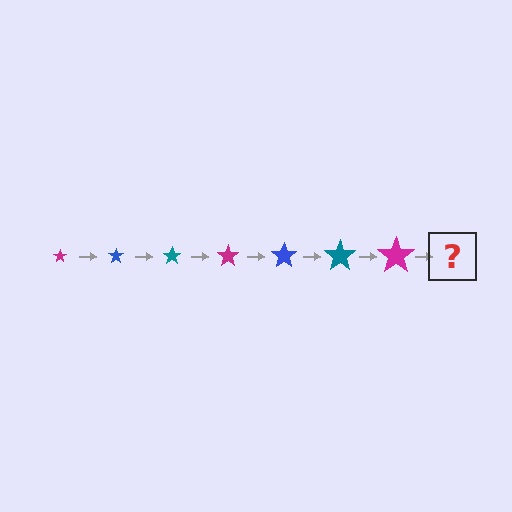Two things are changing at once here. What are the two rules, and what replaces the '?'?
The two rules are that the star grows larger each step and the color cycles through magenta, blue, and teal. The '?' should be a blue star, larger than the previous one.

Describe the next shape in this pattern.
It should be a blue star, larger than the previous one.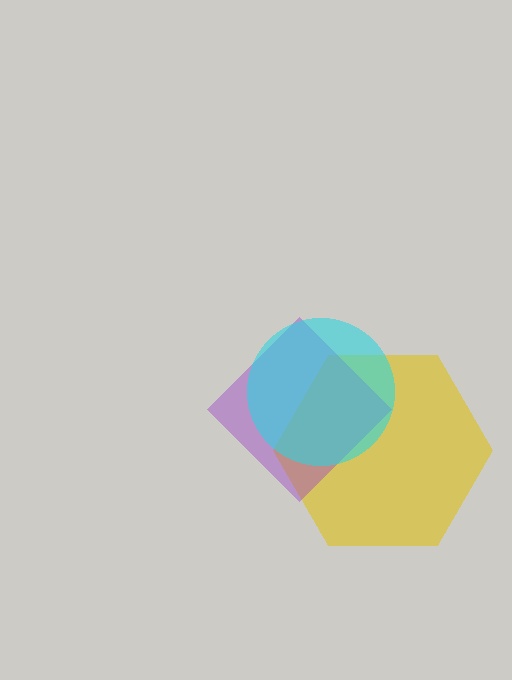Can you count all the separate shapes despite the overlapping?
Yes, there are 3 separate shapes.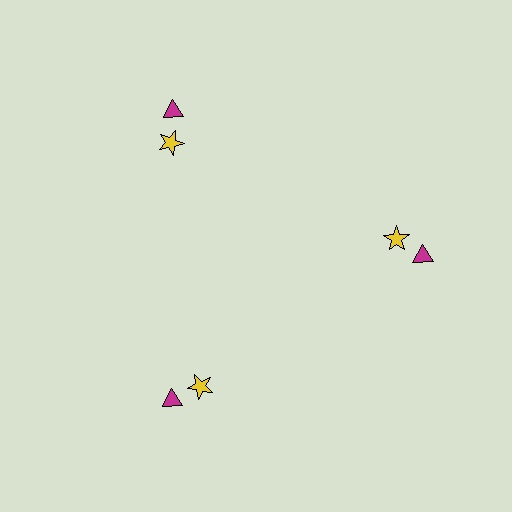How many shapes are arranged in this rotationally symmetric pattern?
There are 6 shapes, arranged in 3 groups of 2.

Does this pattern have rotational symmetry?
Yes, this pattern has 3-fold rotational symmetry. It looks the same after rotating 120 degrees around the center.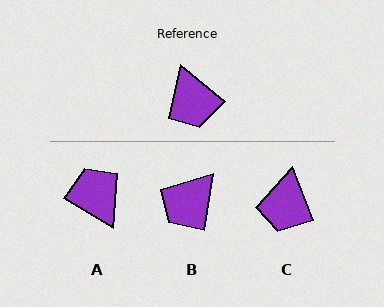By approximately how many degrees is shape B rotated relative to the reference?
Approximately 60 degrees clockwise.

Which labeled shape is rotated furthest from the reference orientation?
A, about 171 degrees away.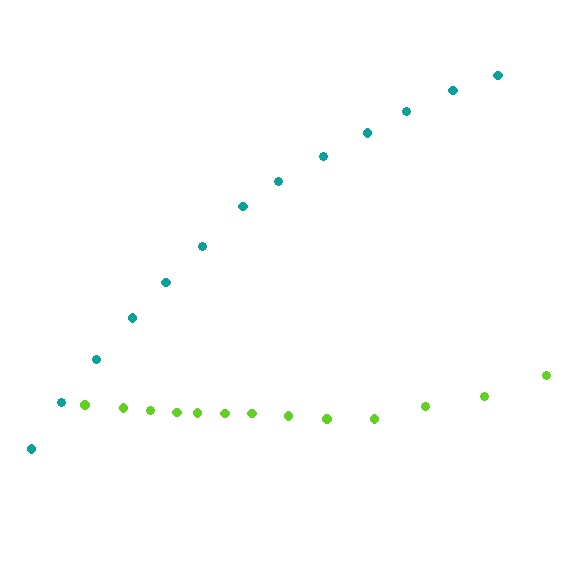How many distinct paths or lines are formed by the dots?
There are 2 distinct paths.